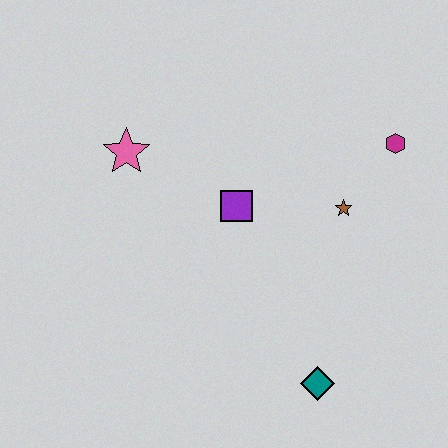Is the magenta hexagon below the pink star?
No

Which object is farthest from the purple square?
The teal diamond is farthest from the purple square.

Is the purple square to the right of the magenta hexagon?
No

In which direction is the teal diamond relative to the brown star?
The teal diamond is below the brown star.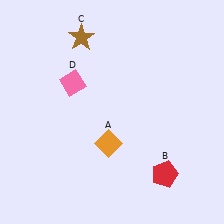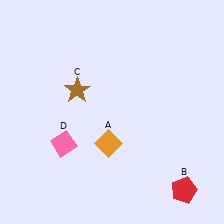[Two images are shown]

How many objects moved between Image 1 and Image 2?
3 objects moved between the two images.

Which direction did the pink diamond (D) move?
The pink diamond (D) moved down.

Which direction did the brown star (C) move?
The brown star (C) moved down.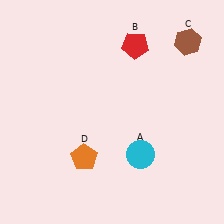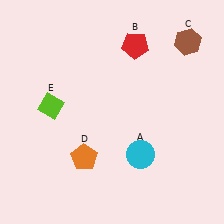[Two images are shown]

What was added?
A lime diamond (E) was added in Image 2.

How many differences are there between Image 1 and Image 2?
There is 1 difference between the two images.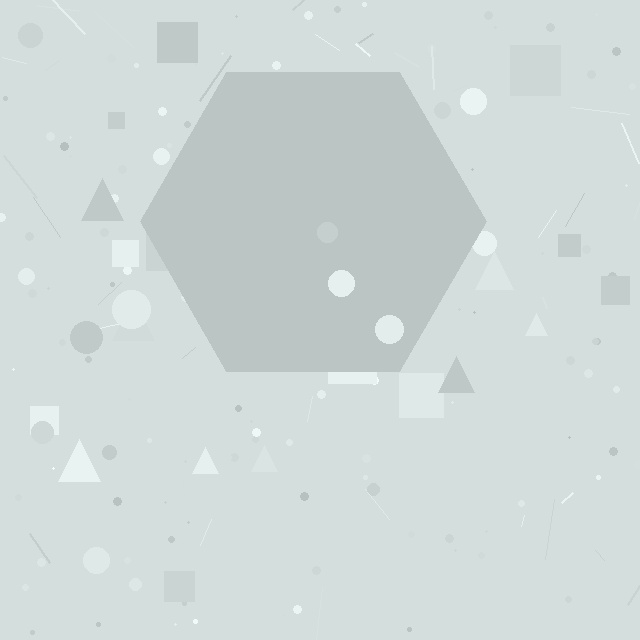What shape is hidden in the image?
A hexagon is hidden in the image.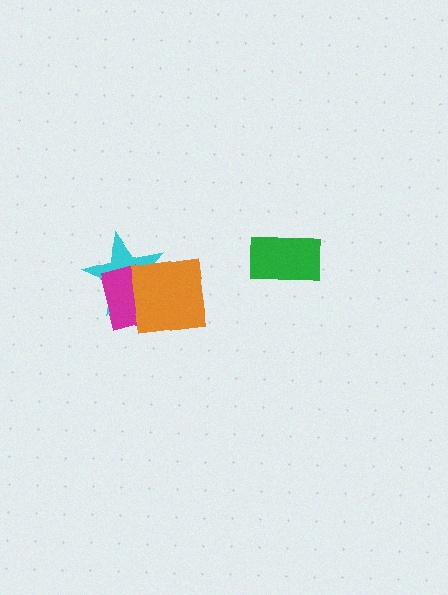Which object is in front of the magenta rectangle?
The orange square is in front of the magenta rectangle.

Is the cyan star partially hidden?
Yes, it is partially covered by another shape.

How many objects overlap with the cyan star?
2 objects overlap with the cyan star.